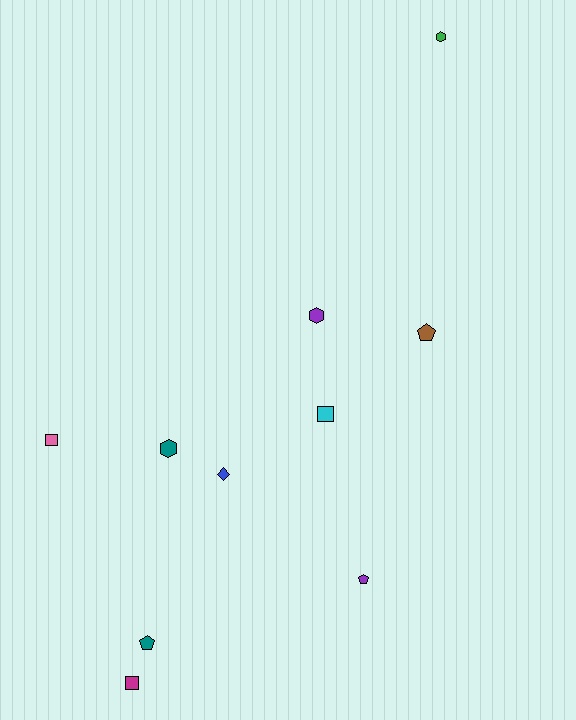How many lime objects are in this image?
There are no lime objects.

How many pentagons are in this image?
There are 3 pentagons.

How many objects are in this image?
There are 10 objects.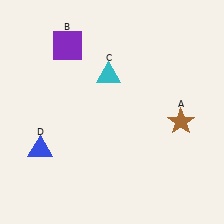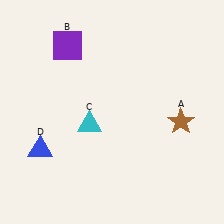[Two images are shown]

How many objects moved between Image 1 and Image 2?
1 object moved between the two images.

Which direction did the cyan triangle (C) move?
The cyan triangle (C) moved down.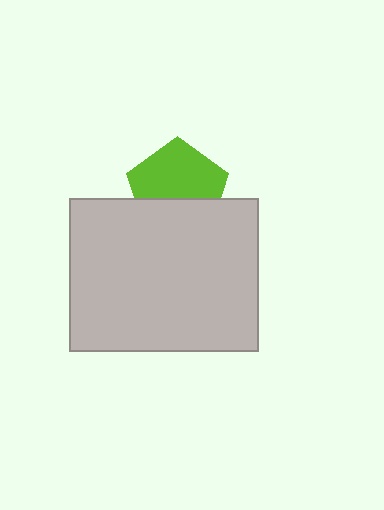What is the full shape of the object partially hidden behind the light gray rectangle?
The partially hidden object is a lime pentagon.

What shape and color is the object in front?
The object in front is a light gray rectangle.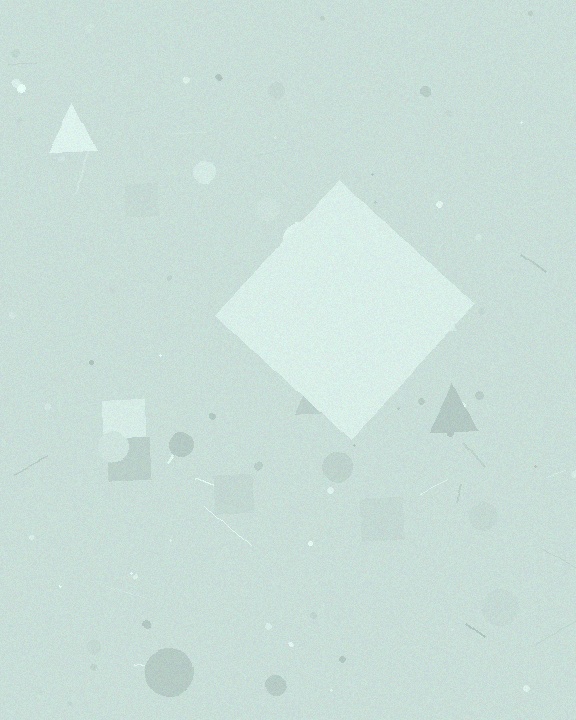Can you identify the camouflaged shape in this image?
The camouflaged shape is a diamond.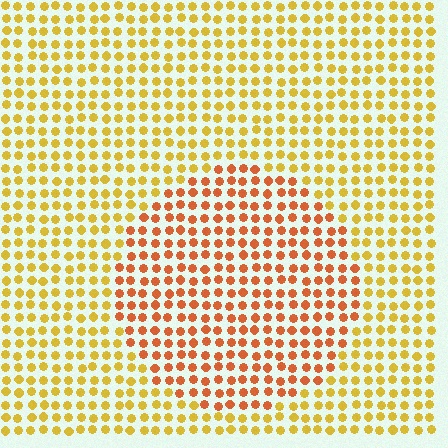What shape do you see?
I see a circle.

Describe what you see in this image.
The image is filled with small yellow elements in a uniform arrangement. A circle-shaped region is visible where the elements are tinted to a slightly different hue, forming a subtle color boundary.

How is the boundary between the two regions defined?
The boundary is defined purely by a slight shift in hue (about 33 degrees). Spacing, size, and orientation are identical on both sides.